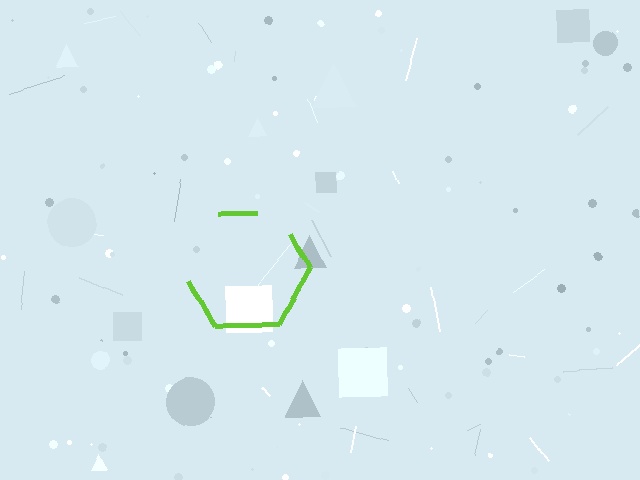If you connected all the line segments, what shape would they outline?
They would outline a hexagon.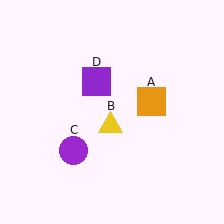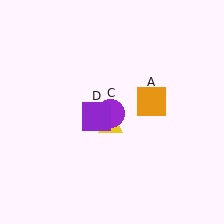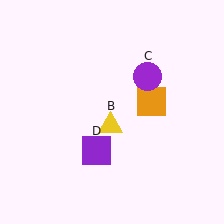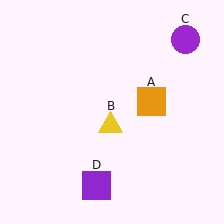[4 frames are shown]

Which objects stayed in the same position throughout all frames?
Orange square (object A) and yellow triangle (object B) remained stationary.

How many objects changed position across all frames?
2 objects changed position: purple circle (object C), purple square (object D).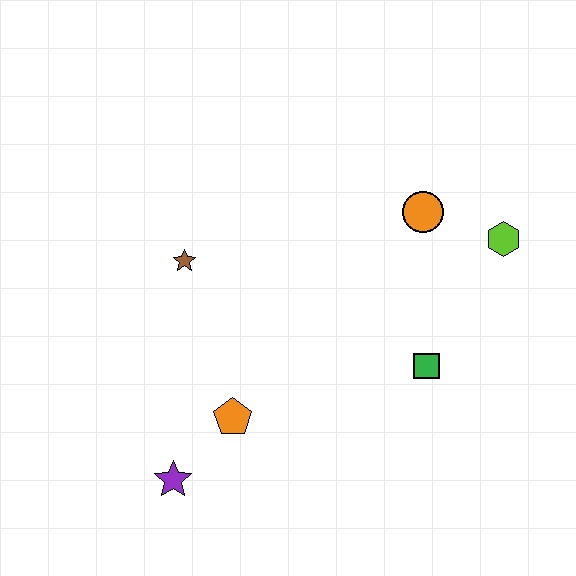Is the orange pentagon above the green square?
No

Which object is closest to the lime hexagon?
The orange circle is closest to the lime hexagon.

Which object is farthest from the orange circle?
The purple star is farthest from the orange circle.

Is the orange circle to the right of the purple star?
Yes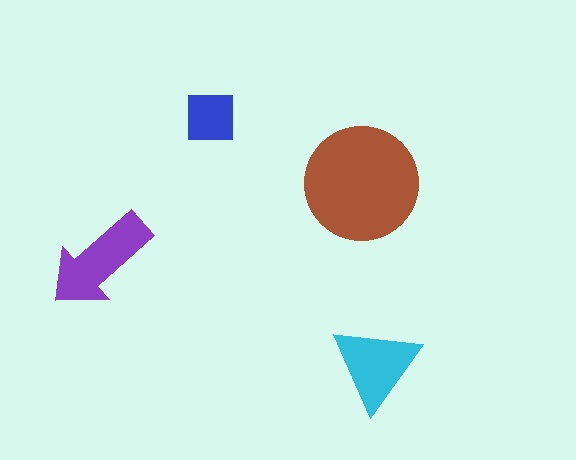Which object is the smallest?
The blue square.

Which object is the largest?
The brown circle.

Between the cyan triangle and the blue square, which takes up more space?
The cyan triangle.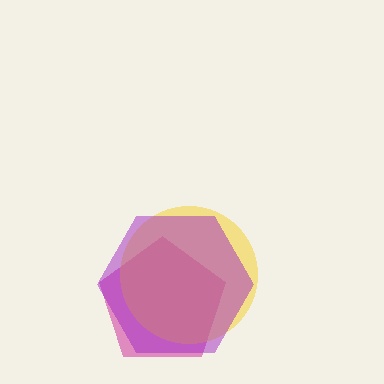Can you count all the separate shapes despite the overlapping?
Yes, there are 3 separate shapes.